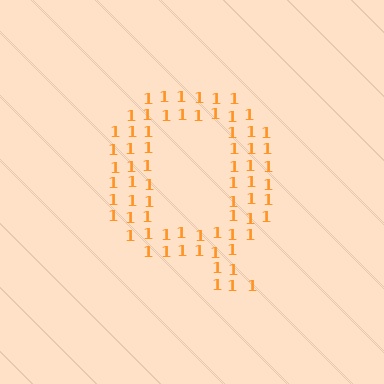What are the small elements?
The small elements are digit 1's.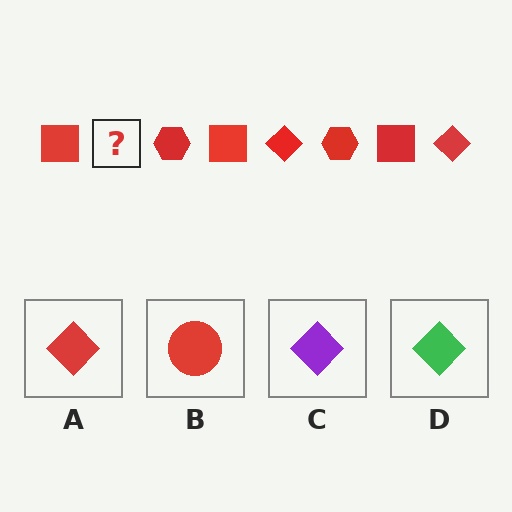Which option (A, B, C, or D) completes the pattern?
A.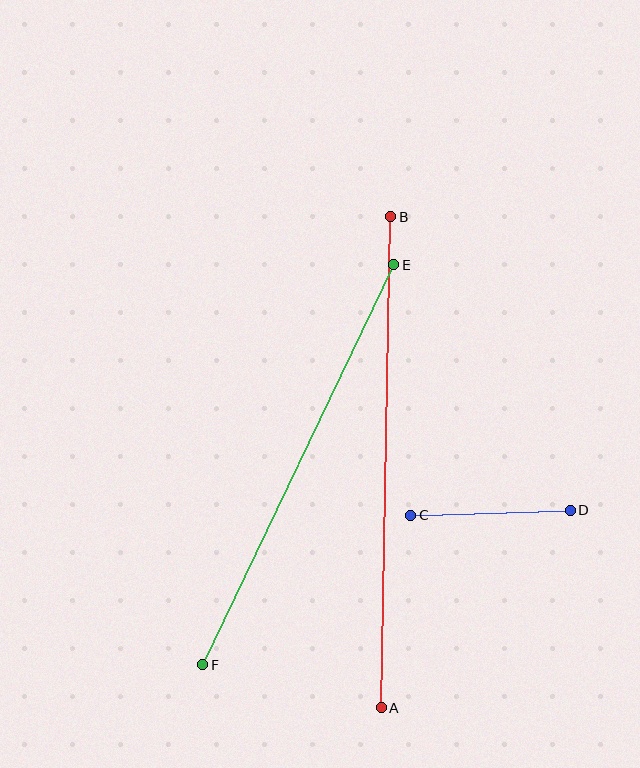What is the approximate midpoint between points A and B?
The midpoint is at approximately (386, 462) pixels.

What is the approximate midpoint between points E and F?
The midpoint is at approximately (298, 465) pixels.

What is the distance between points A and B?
The distance is approximately 491 pixels.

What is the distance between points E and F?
The distance is approximately 443 pixels.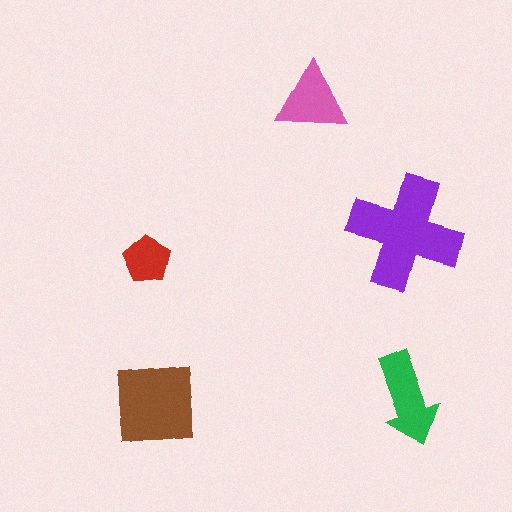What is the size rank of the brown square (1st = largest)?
2nd.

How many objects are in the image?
There are 5 objects in the image.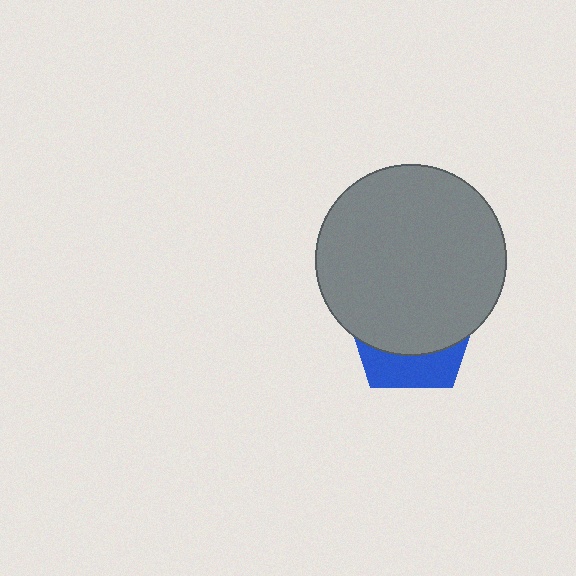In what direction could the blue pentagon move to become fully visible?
The blue pentagon could move down. That would shift it out from behind the gray circle entirely.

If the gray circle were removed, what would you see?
You would see the complete blue pentagon.